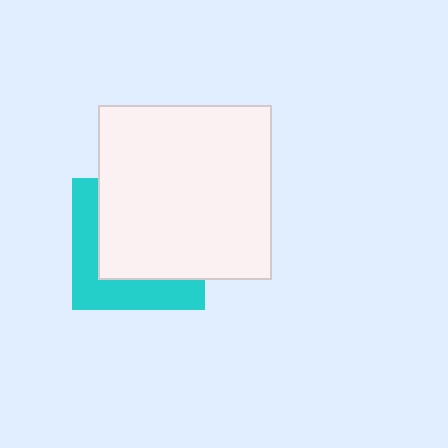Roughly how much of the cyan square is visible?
A small part of it is visible (roughly 38%).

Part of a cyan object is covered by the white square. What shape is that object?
It is a square.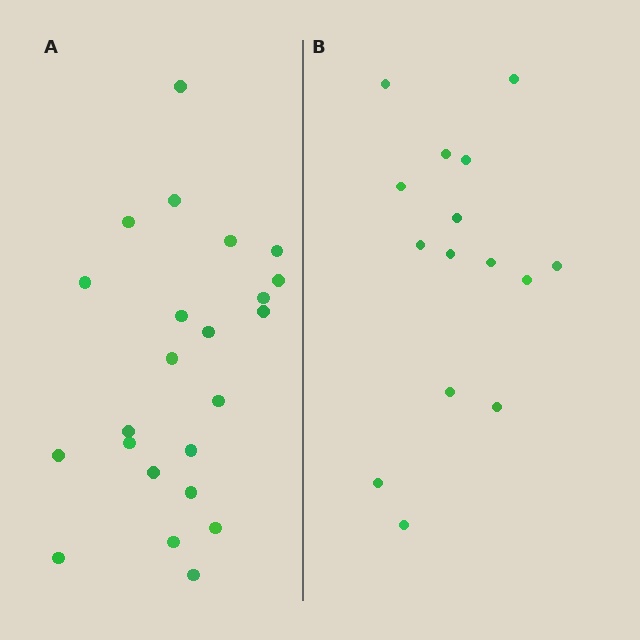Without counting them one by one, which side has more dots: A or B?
Region A (the left region) has more dots.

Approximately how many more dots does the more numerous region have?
Region A has roughly 8 or so more dots than region B.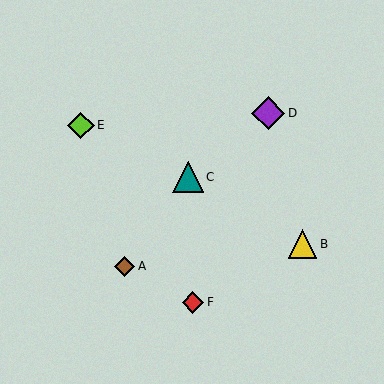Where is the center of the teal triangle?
The center of the teal triangle is at (188, 177).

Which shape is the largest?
The purple diamond (labeled D) is the largest.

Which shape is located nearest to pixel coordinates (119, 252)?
The brown diamond (labeled A) at (125, 266) is nearest to that location.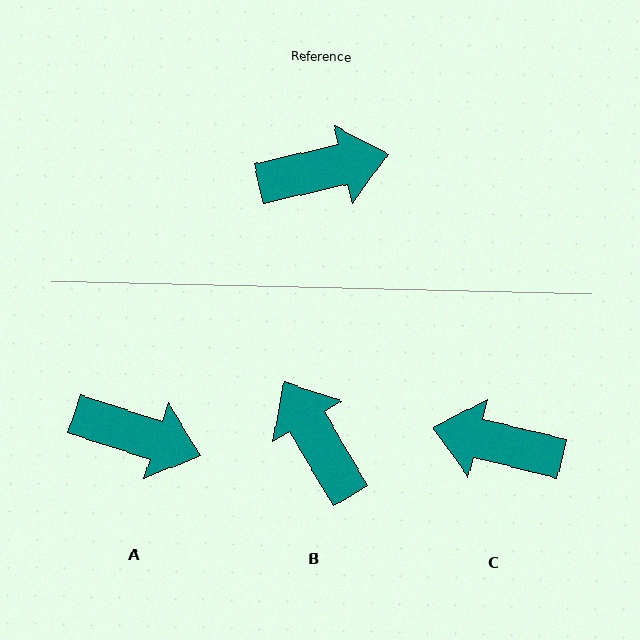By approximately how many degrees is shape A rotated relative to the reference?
Approximately 31 degrees clockwise.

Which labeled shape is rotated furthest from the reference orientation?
C, about 153 degrees away.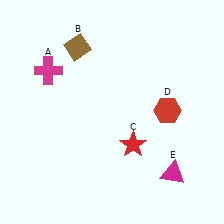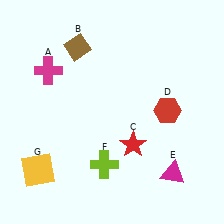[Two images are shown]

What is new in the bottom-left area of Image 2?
A yellow square (G) was added in the bottom-left area of Image 2.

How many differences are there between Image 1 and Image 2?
There are 2 differences between the two images.